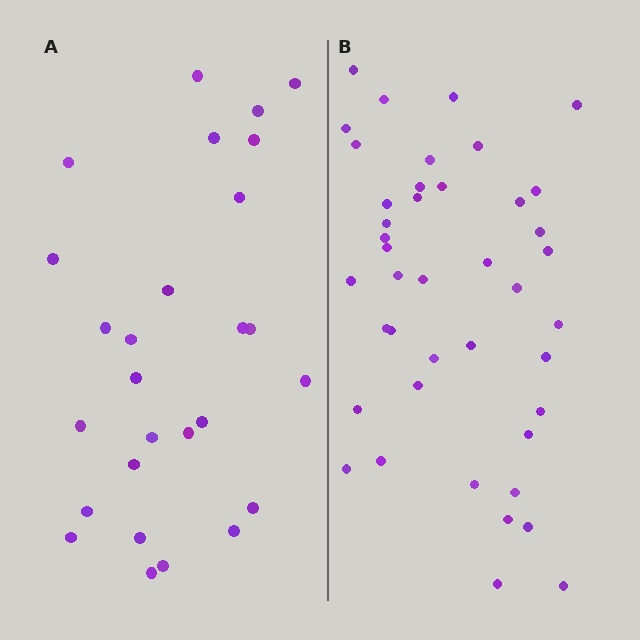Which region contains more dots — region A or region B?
Region B (the right region) has more dots.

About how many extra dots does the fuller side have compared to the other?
Region B has approximately 15 more dots than region A.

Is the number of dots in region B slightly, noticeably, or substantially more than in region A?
Region B has substantially more. The ratio is roughly 1.6 to 1.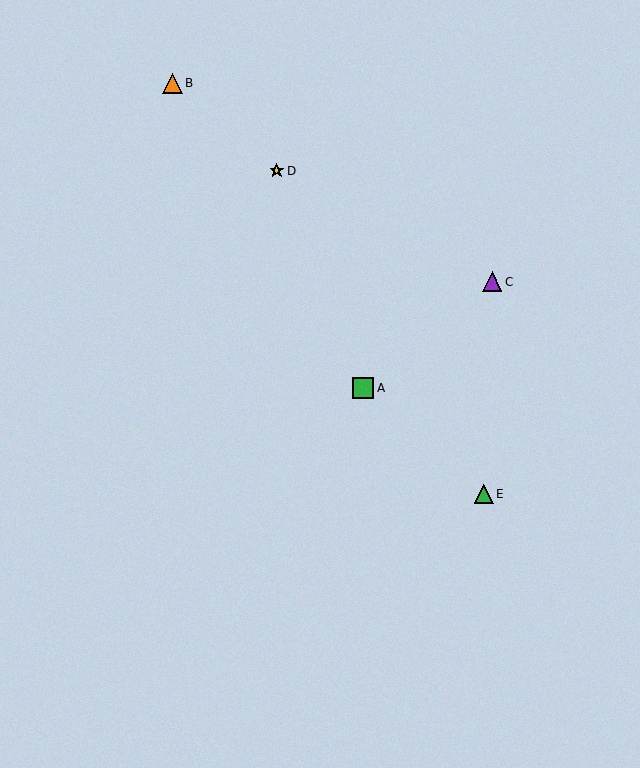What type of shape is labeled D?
Shape D is a yellow star.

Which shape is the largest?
The green square (labeled A) is the largest.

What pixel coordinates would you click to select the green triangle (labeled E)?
Click at (484, 494) to select the green triangle E.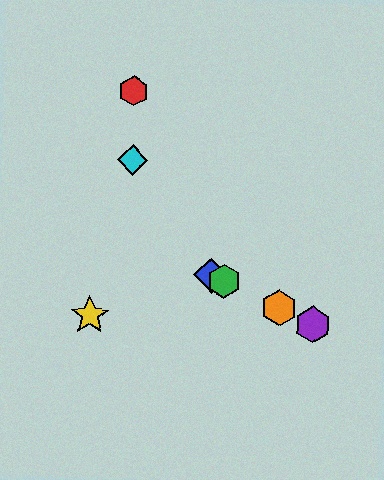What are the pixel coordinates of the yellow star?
The yellow star is at (90, 315).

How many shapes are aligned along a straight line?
4 shapes (the blue diamond, the green hexagon, the purple hexagon, the orange hexagon) are aligned along a straight line.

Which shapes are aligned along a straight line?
The blue diamond, the green hexagon, the purple hexagon, the orange hexagon are aligned along a straight line.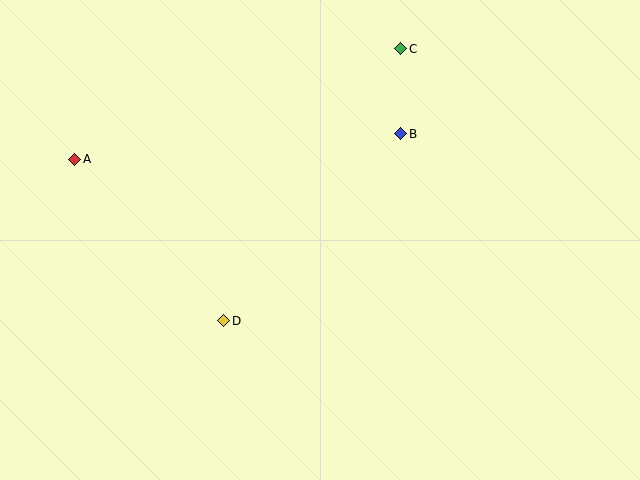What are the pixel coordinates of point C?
Point C is at (401, 49).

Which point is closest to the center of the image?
Point D at (224, 321) is closest to the center.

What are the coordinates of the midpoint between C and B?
The midpoint between C and B is at (401, 91).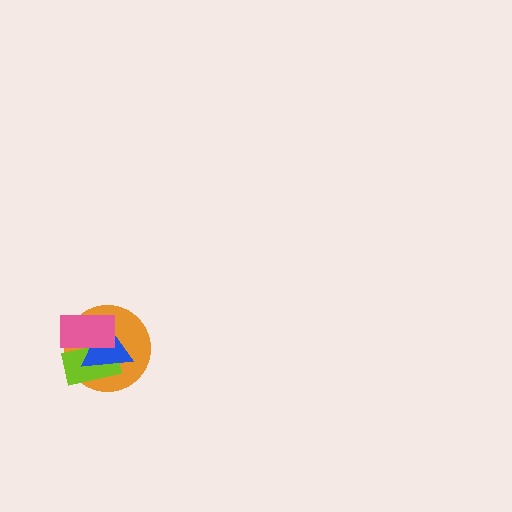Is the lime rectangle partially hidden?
Yes, it is partially covered by another shape.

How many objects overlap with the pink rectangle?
3 objects overlap with the pink rectangle.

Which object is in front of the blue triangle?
The pink rectangle is in front of the blue triangle.